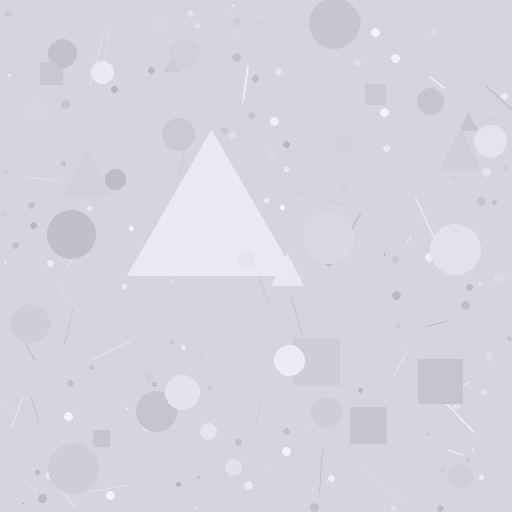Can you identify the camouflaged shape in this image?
The camouflaged shape is a triangle.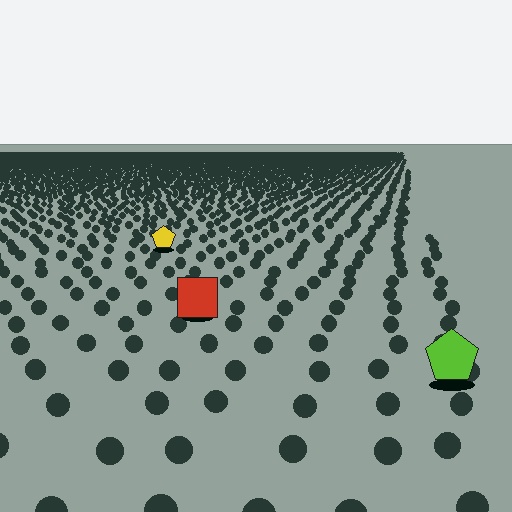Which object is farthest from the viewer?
The yellow pentagon is farthest from the viewer. It appears smaller and the ground texture around it is denser.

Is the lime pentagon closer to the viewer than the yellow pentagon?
Yes. The lime pentagon is closer — you can tell from the texture gradient: the ground texture is coarser near it.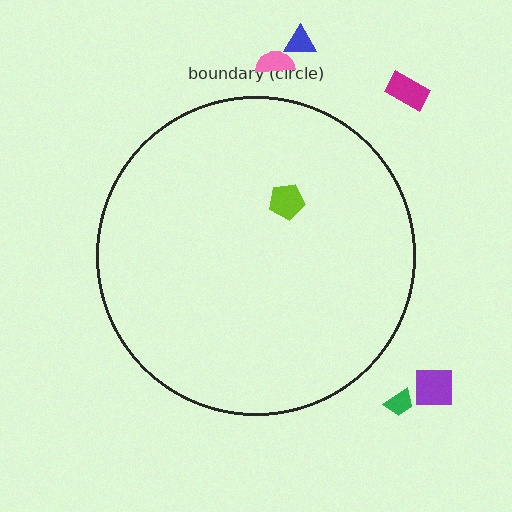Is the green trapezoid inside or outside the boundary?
Outside.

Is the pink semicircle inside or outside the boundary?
Outside.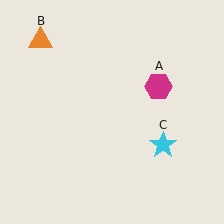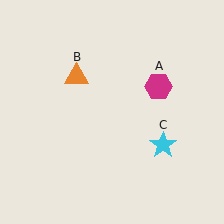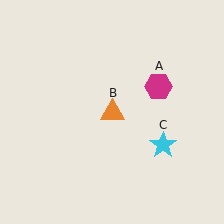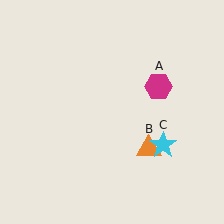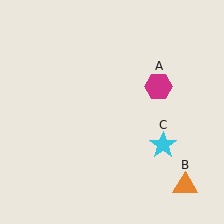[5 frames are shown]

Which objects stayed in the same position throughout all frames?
Magenta hexagon (object A) and cyan star (object C) remained stationary.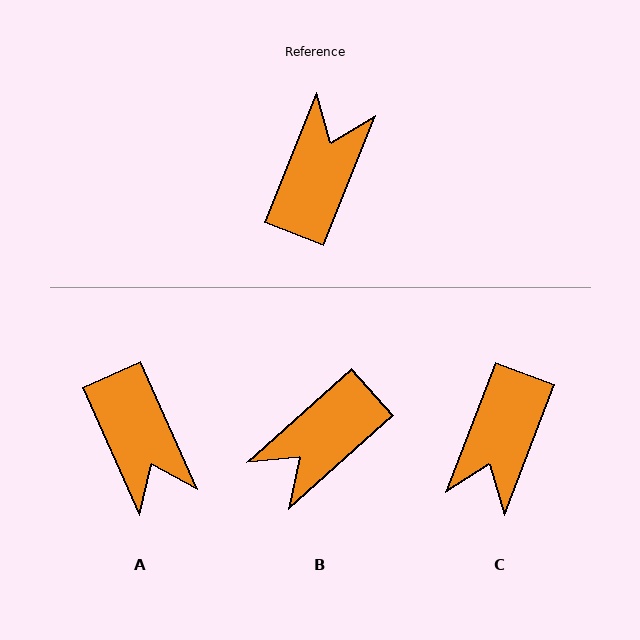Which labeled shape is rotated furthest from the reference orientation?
C, about 180 degrees away.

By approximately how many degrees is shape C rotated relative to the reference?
Approximately 180 degrees clockwise.